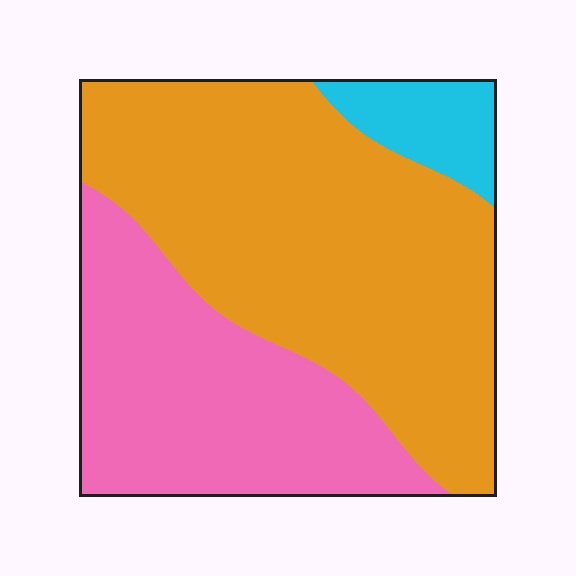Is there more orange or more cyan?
Orange.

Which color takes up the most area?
Orange, at roughly 55%.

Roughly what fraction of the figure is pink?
Pink covers 35% of the figure.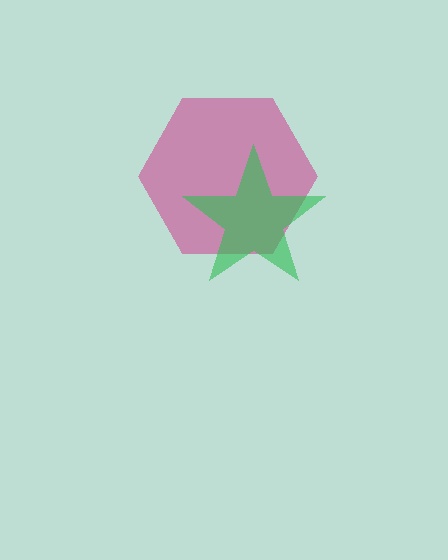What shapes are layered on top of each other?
The layered shapes are: a magenta hexagon, a green star.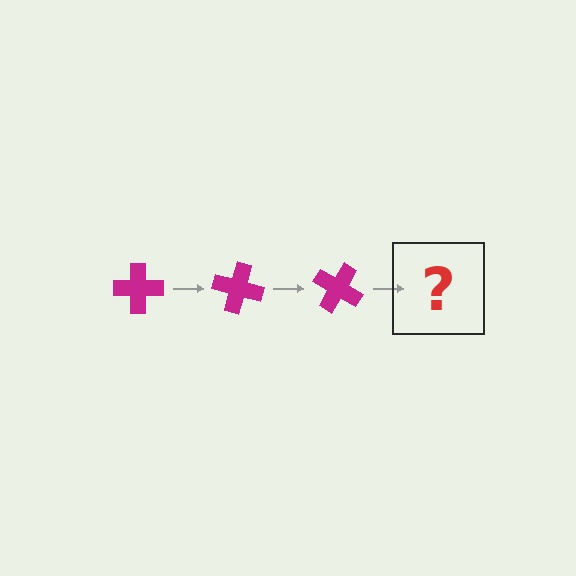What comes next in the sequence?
The next element should be a magenta cross rotated 45 degrees.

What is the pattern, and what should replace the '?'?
The pattern is that the cross rotates 15 degrees each step. The '?' should be a magenta cross rotated 45 degrees.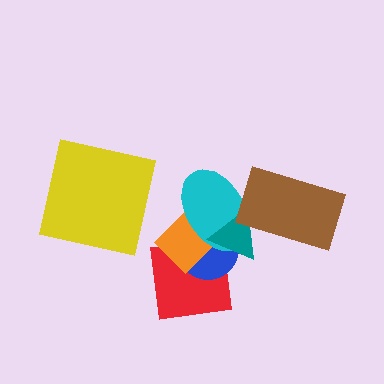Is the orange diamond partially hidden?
Yes, it is partially covered by another shape.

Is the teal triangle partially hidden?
Yes, it is partially covered by another shape.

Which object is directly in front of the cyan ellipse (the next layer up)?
The teal triangle is directly in front of the cyan ellipse.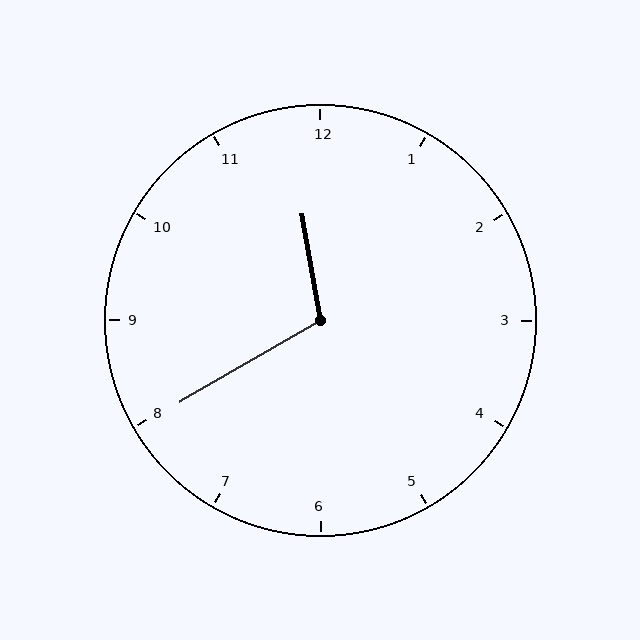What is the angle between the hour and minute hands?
Approximately 110 degrees.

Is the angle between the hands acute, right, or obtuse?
It is obtuse.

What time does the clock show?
11:40.